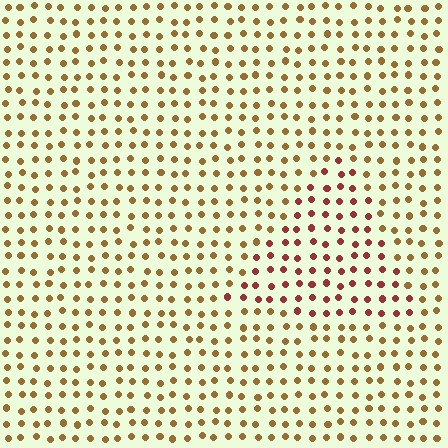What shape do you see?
I see a triangle.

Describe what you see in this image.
The image is filled with small brown elements in a uniform arrangement. A triangle-shaped region is visible where the elements are tinted to a slightly different hue, forming a subtle color boundary.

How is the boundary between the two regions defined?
The boundary is defined purely by a slight shift in hue (about 38 degrees). Spacing, size, and orientation are identical on both sides.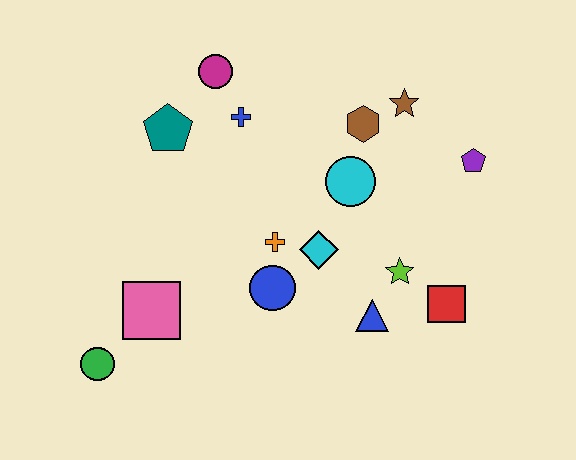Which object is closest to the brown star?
The brown hexagon is closest to the brown star.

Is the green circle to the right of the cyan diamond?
No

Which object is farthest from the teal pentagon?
The red square is farthest from the teal pentagon.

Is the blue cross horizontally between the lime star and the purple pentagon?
No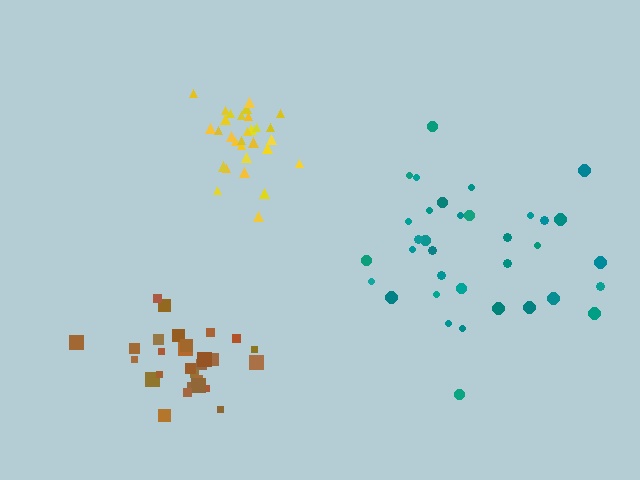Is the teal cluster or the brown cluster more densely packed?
Brown.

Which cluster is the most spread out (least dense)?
Teal.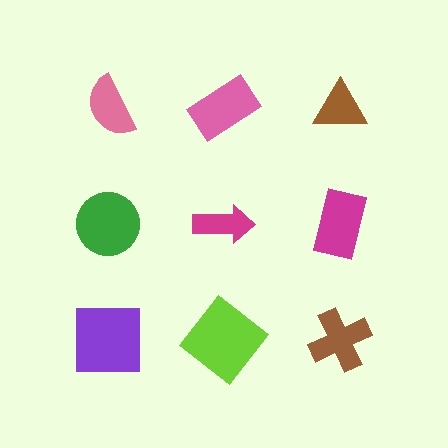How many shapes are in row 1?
3 shapes.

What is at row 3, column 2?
A lime diamond.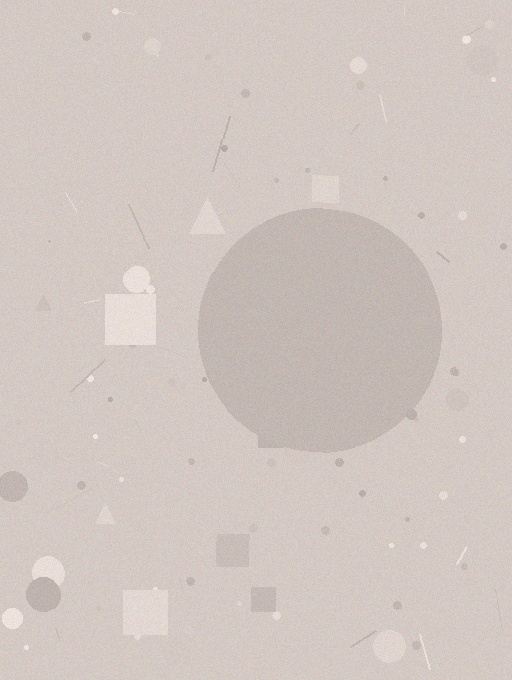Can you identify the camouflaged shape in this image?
The camouflaged shape is a circle.